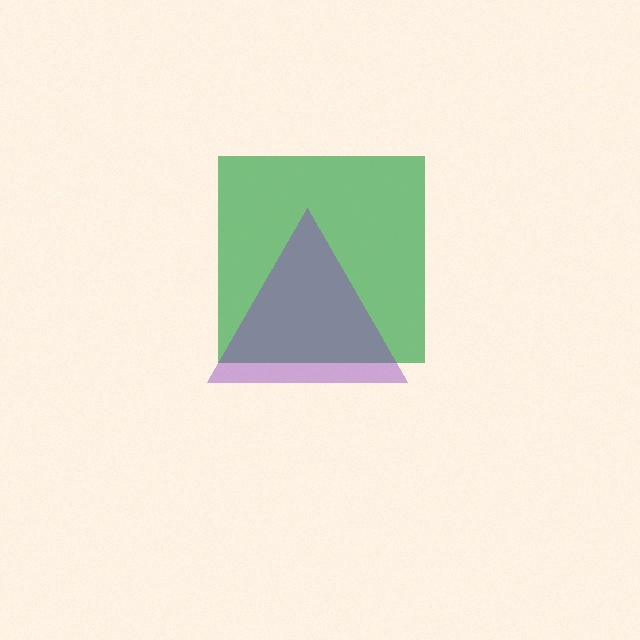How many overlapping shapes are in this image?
There are 2 overlapping shapes in the image.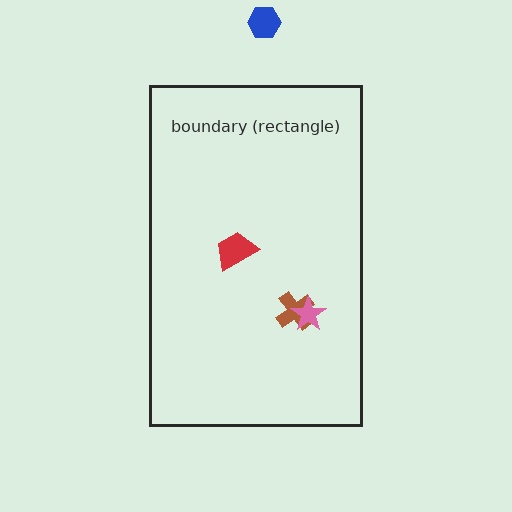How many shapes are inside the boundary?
3 inside, 1 outside.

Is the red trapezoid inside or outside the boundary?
Inside.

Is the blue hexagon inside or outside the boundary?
Outside.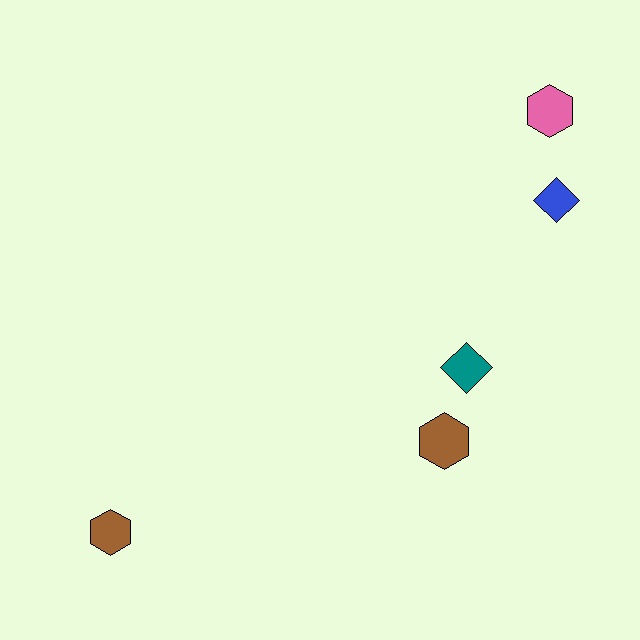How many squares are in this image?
There are no squares.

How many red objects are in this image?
There are no red objects.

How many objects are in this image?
There are 5 objects.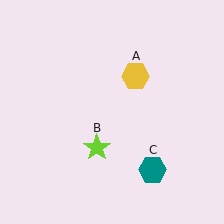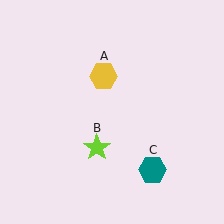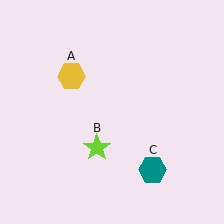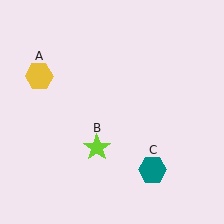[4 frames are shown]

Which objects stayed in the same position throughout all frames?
Lime star (object B) and teal hexagon (object C) remained stationary.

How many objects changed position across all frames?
1 object changed position: yellow hexagon (object A).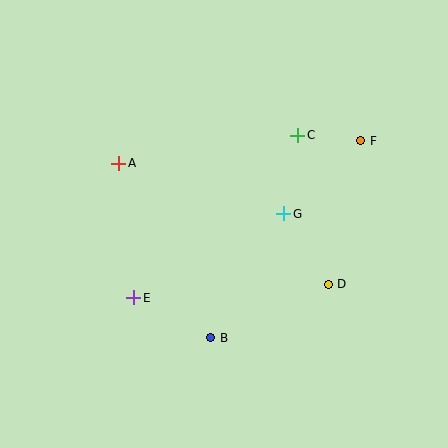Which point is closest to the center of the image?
Point G at (284, 214) is closest to the center.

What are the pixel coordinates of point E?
Point E is at (134, 298).